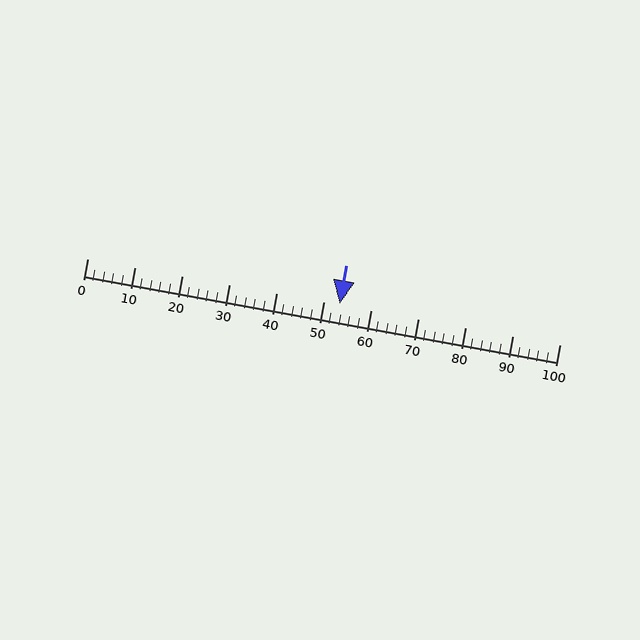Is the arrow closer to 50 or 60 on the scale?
The arrow is closer to 50.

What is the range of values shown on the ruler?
The ruler shows values from 0 to 100.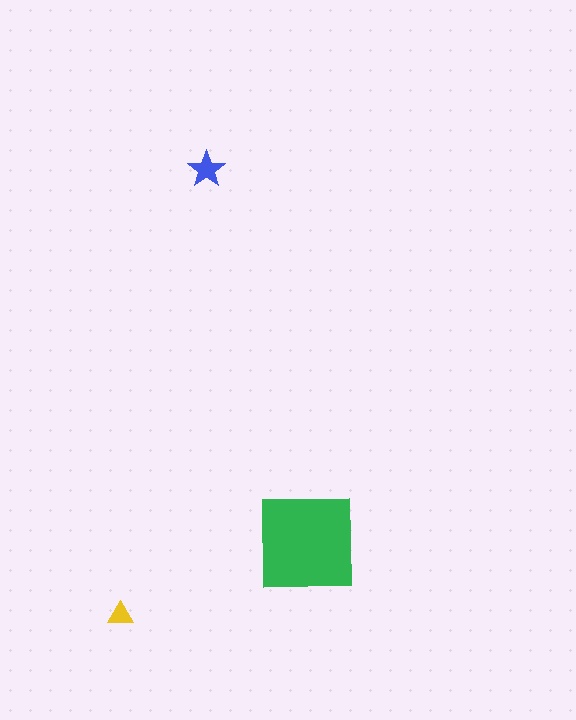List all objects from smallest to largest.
The yellow triangle, the blue star, the green square.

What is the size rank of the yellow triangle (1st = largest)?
3rd.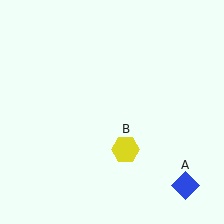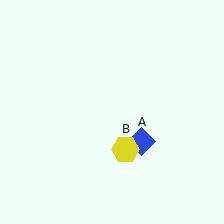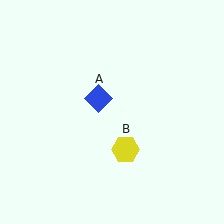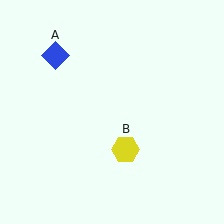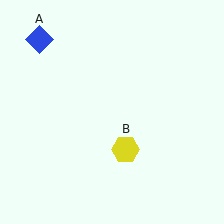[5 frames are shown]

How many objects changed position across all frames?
1 object changed position: blue diamond (object A).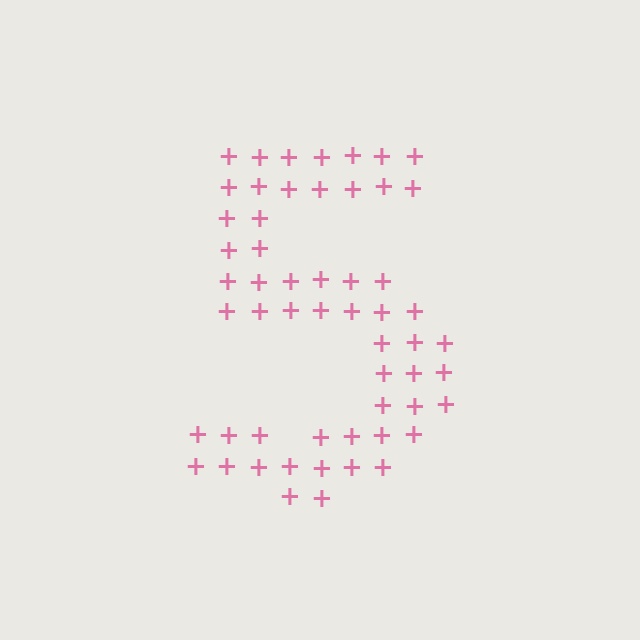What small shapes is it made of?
It is made of small plus signs.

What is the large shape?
The large shape is the digit 5.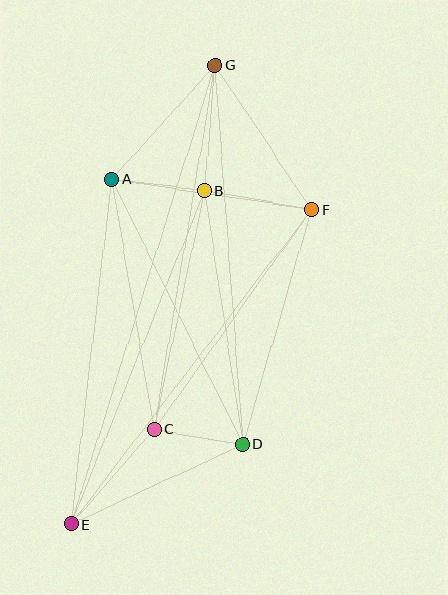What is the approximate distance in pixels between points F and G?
The distance between F and G is approximately 174 pixels.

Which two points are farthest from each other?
Points E and G are farthest from each other.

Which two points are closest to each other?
Points C and D are closest to each other.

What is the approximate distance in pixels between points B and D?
The distance between B and D is approximately 257 pixels.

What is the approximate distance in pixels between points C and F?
The distance between C and F is approximately 270 pixels.